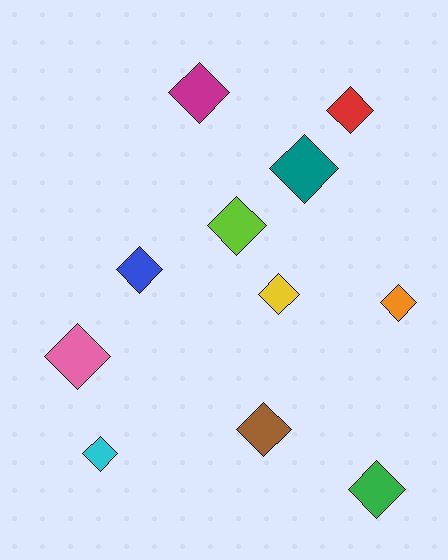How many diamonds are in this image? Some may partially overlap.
There are 11 diamonds.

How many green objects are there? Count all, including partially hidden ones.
There is 1 green object.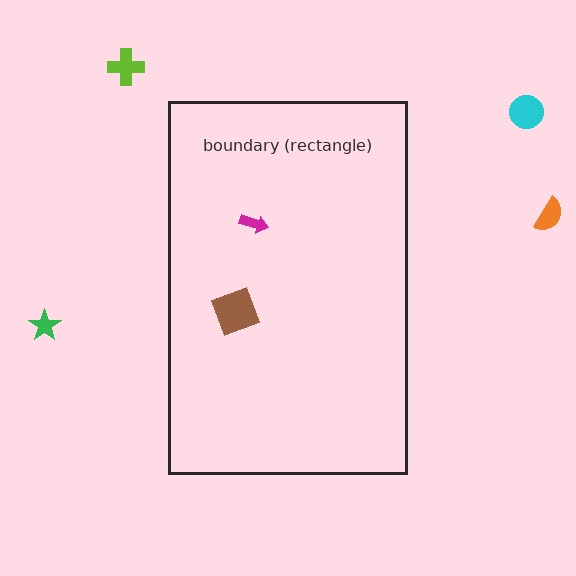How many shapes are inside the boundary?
2 inside, 4 outside.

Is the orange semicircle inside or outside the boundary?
Outside.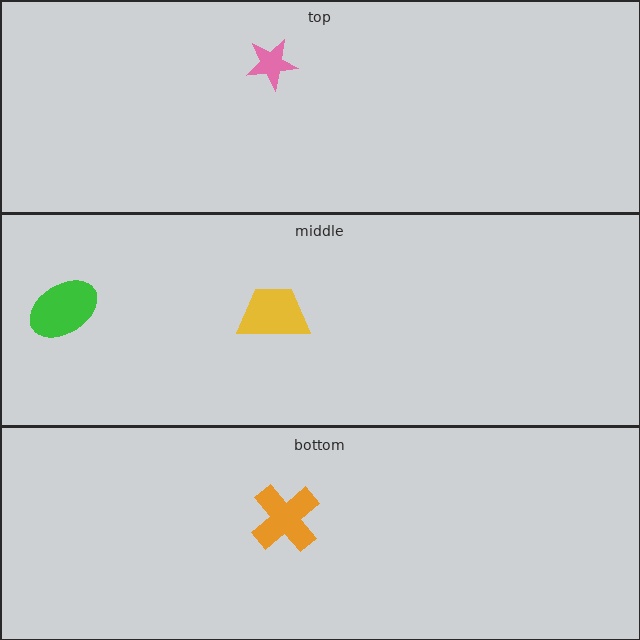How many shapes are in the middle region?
2.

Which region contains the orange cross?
The bottom region.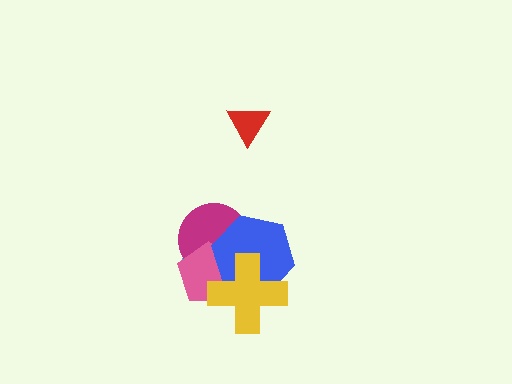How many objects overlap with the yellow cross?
4 objects overlap with the yellow cross.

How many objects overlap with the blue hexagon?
4 objects overlap with the blue hexagon.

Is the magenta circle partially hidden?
Yes, it is partially covered by another shape.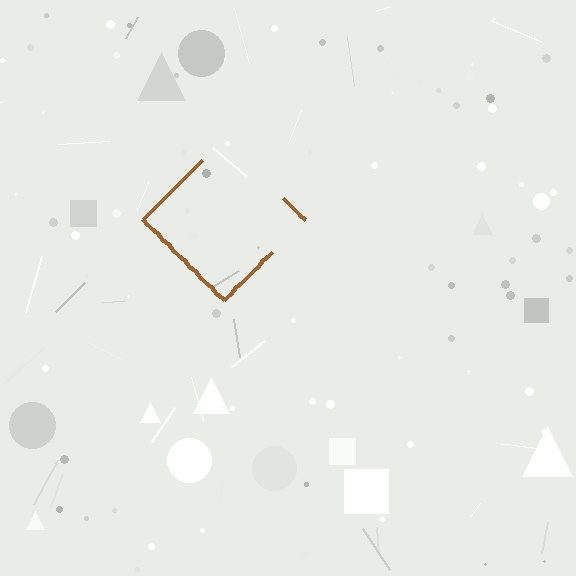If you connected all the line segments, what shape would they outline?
They would outline a diamond.